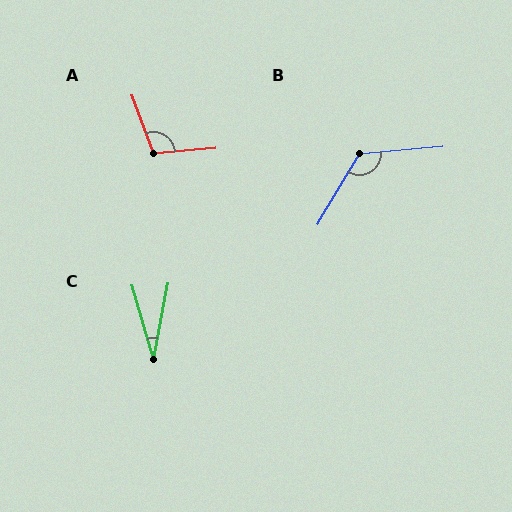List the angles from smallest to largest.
C (27°), A (106°), B (126°).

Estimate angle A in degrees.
Approximately 106 degrees.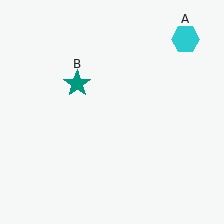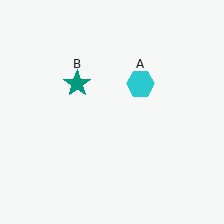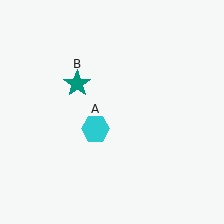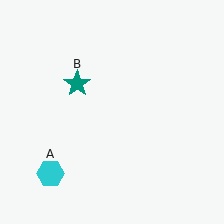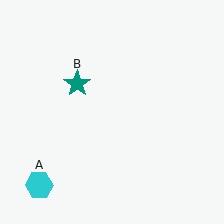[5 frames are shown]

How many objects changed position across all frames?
1 object changed position: cyan hexagon (object A).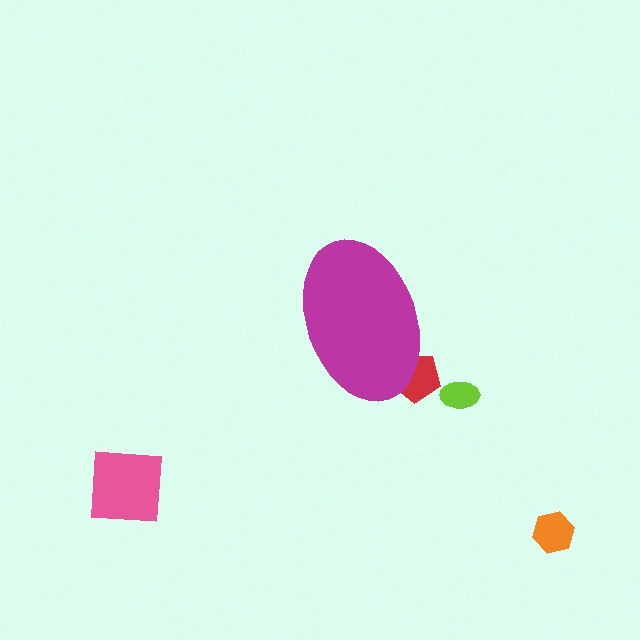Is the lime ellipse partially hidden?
No, the lime ellipse is fully visible.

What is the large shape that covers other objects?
A magenta ellipse.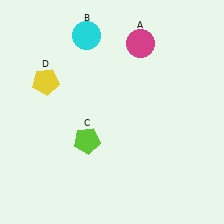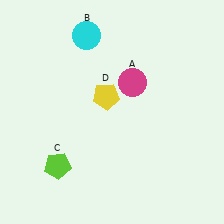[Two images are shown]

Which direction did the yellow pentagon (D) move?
The yellow pentagon (D) moved right.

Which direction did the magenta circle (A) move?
The magenta circle (A) moved down.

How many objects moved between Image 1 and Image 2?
3 objects moved between the two images.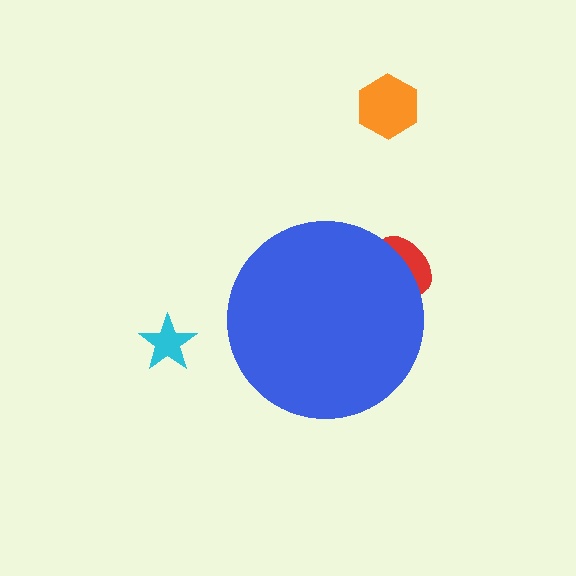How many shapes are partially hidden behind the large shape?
1 shape is partially hidden.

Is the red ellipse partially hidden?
Yes, the red ellipse is partially hidden behind the blue circle.